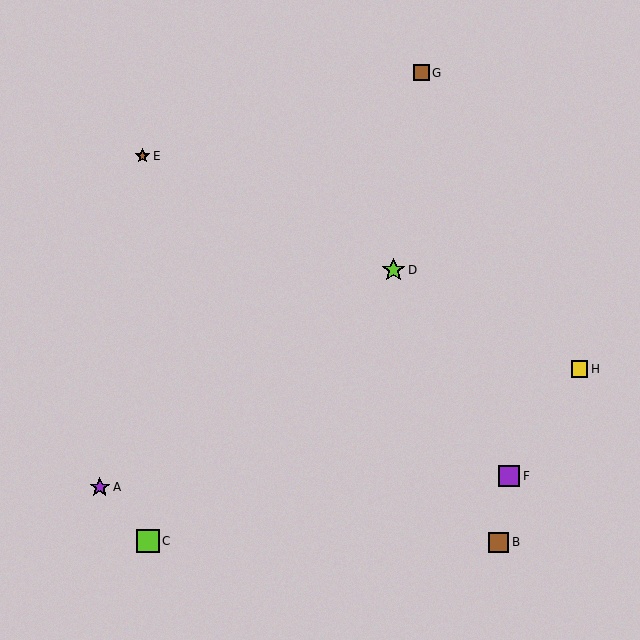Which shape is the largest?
The lime square (labeled C) is the largest.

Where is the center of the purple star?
The center of the purple star is at (100, 487).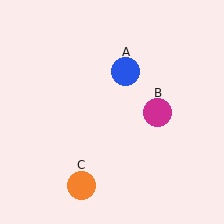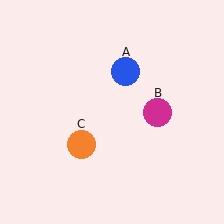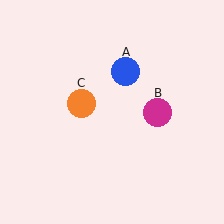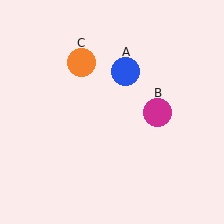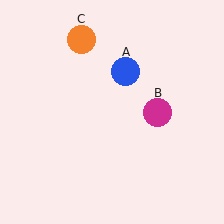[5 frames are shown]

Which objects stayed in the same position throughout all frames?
Blue circle (object A) and magenta circle (object B) remained stationary.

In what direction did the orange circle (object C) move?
The orange circle (object C) moved up.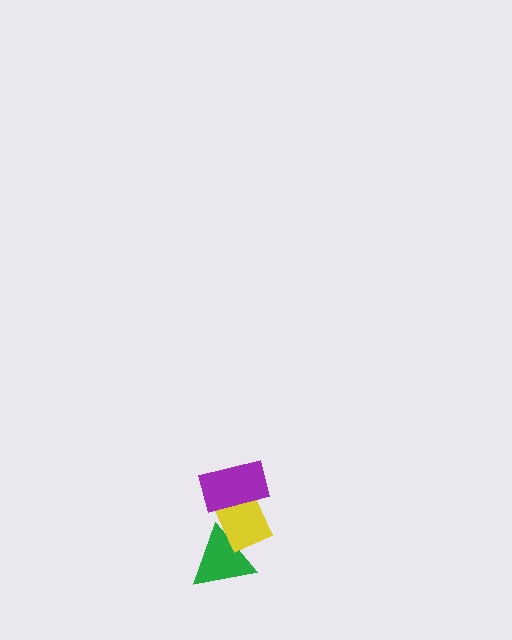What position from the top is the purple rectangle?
The purple rectangle is 1st from the top.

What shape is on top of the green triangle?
The yellow rectangle is on top of the green triangle.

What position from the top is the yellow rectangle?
The yellow rectangle is 2nd from the top.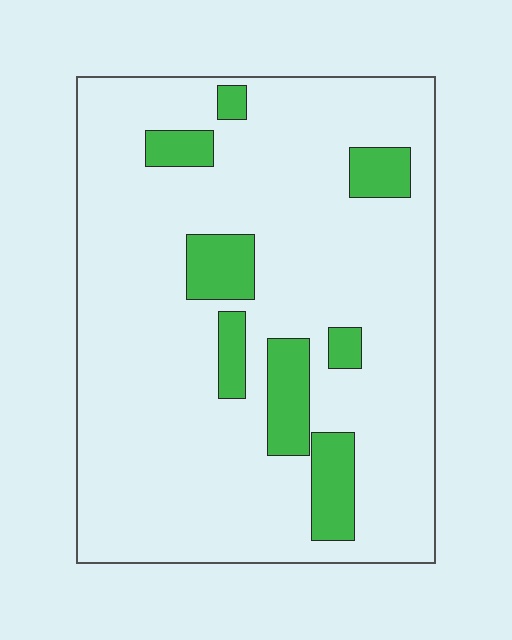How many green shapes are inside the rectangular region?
8.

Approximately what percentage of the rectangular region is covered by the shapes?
Approximately 15%.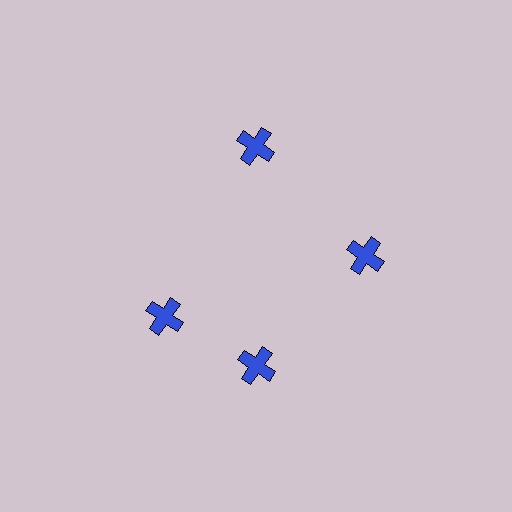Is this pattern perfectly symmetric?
No. The 4 blue crosses are arranged in a ring, but one element near the 9 o'clock position is rotated out of alignment along the ring, breaking the 4-fold rotational symmetry.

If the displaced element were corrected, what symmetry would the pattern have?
It would have 4-fold rotational symmetry — the pattern would map onto itself every 90 degrees.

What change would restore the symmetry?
The symmetry would be restored by rotating it back into even spacing with its neighbors so that all 4 crosses sit at equal angles and equal distance from the center.